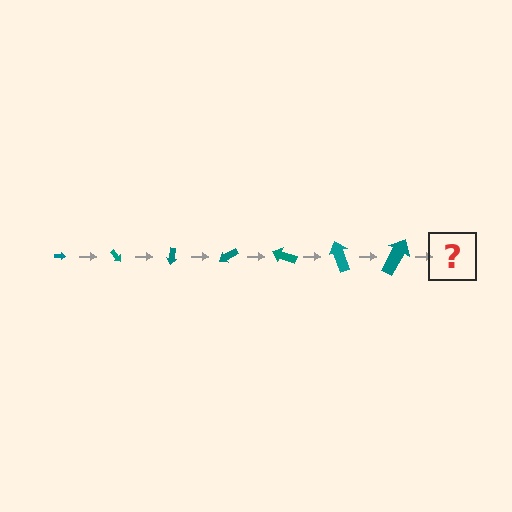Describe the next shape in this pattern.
It should be an arrow, larger than the previous one and rotated 350 degrees from the start.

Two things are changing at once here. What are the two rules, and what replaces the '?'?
The two rules are that the arrow grows larger each step and it rotates 50 degrees each step. The '?' should be an arrow, larger than the previous one and rotated 350 degrees from the start.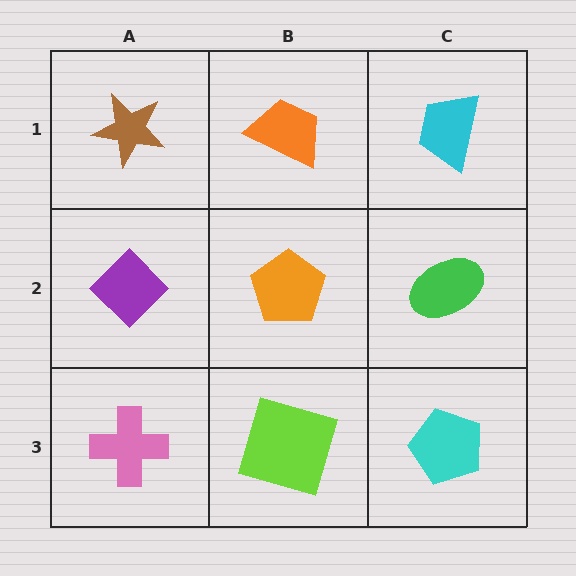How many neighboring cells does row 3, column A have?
2.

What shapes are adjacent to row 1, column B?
An orange pentagon (row 2, column B), a brown star (row 1, column A), a cyan trapezoid (row 1, column C).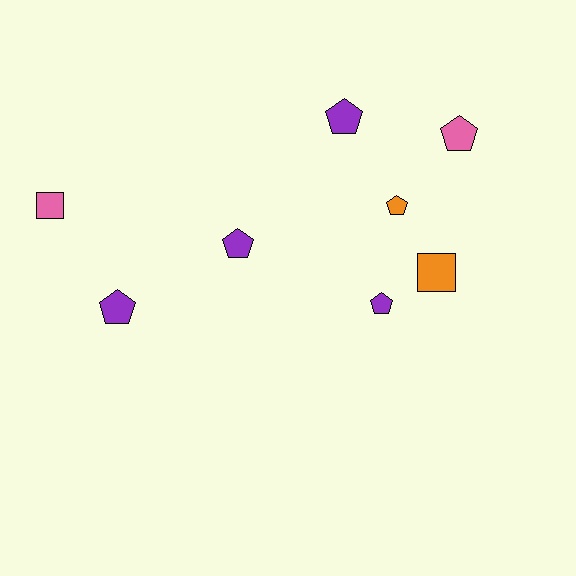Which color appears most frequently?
Purple, with 4 objects.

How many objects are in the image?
There are 8 objects.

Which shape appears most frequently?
Pentagon, with 6 objects.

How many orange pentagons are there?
There is 1 orange pentagon.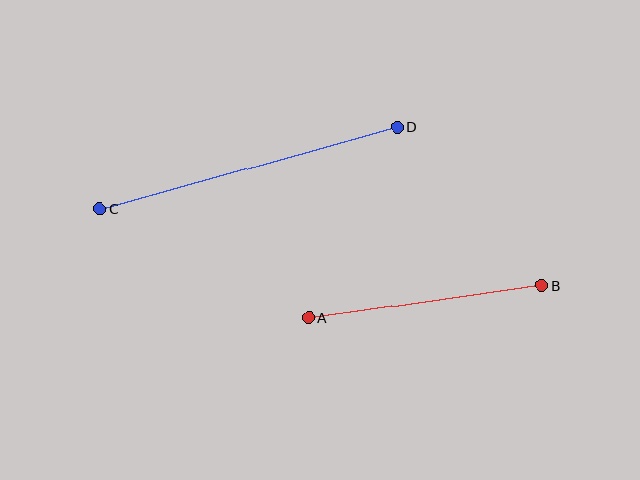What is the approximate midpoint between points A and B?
The midpoint is at approximately (425, 302) pixels.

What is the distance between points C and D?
The distance is approximately 309 pixels.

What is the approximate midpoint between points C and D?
The midpoint is at approximately (249, 168) pixels.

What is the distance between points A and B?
The distance is approximately 235 pixels.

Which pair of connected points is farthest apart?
Points C and D are farthest apart.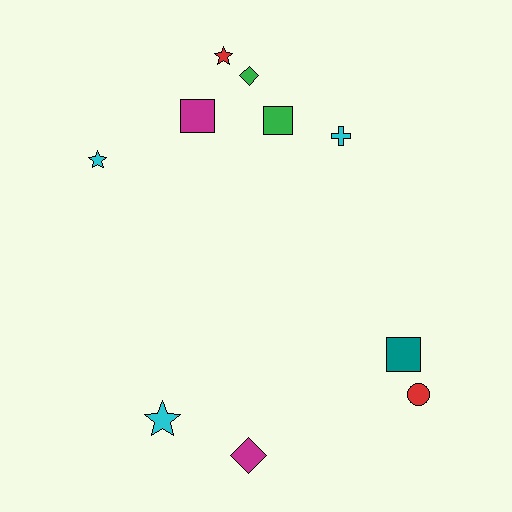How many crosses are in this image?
There is 1 cross.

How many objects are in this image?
There are 10 objects.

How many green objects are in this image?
There are 2 green objects.